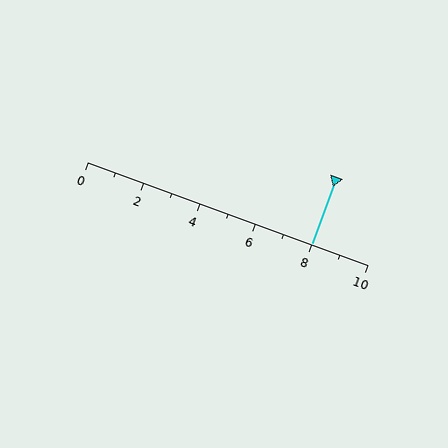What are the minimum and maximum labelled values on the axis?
The axis runs from 0 to 10.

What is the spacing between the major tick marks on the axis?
The major ticks are spaced 2 apart.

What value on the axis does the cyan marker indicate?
The marker indicates approximately 8.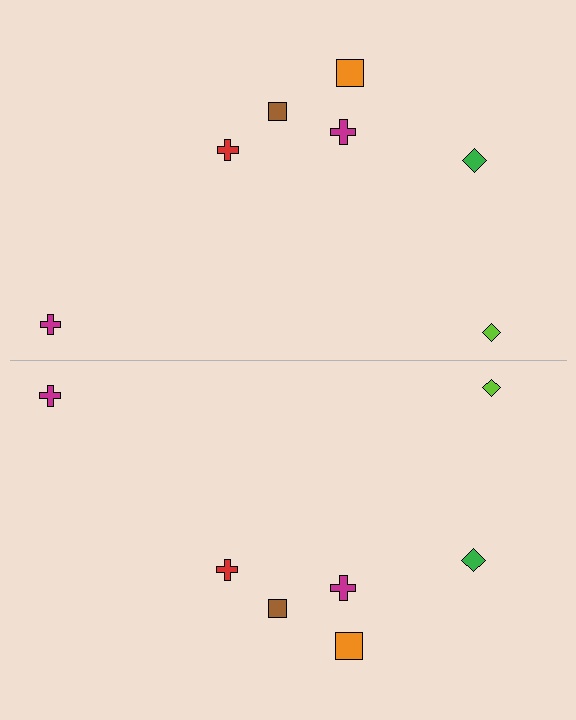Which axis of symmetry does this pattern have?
The pattern has a horizontal axis of symmetry running through the center of the image.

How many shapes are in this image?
There are 14 shapes in this image.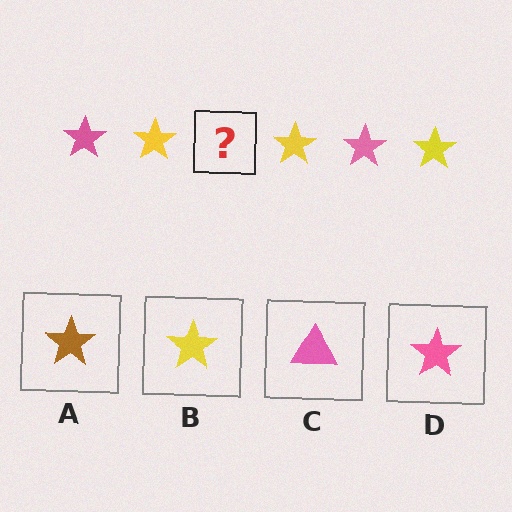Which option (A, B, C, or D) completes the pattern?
D.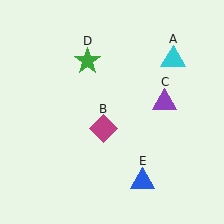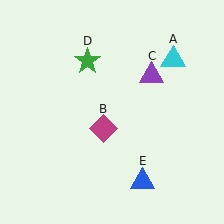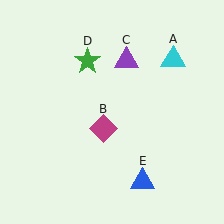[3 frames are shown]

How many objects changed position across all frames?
1 object changed position: purple triangle (object C).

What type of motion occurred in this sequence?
The purple triangle (object C) rotated counterclockwise around the center of the scene.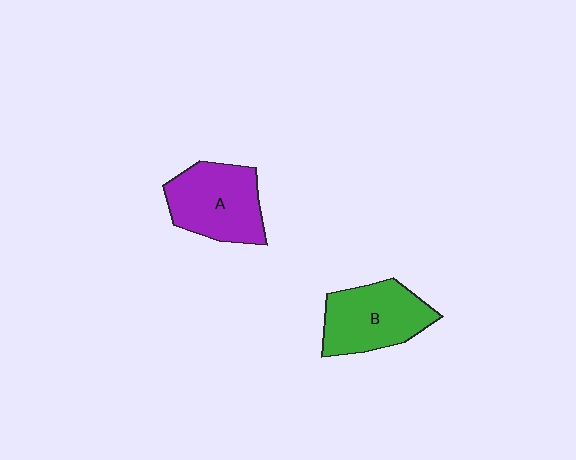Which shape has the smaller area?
Shape B (green).